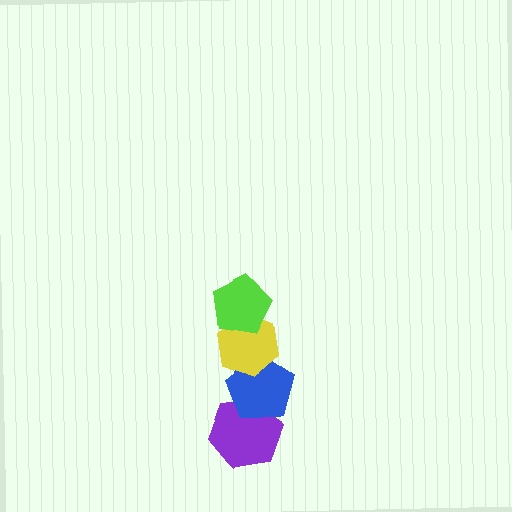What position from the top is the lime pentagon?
The lime pentagon is 1st from the top.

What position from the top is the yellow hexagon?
The yellow hexagon is 2nd from the top.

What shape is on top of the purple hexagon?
The blue pentagon is on top of the purple hexagon.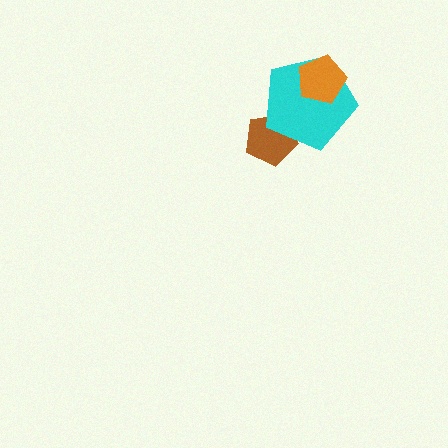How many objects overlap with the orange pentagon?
1 object overlaps with the orange pentagon.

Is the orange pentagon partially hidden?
No, no other shape covers it.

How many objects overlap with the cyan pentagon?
2 objects overlap with the cyan pentagon.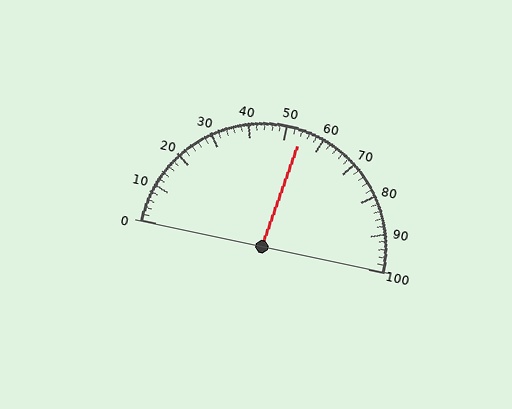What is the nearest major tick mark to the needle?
The nearest major tick mark is 50.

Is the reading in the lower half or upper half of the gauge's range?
The reading is in the upper half of the range (0 to 100).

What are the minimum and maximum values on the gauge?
The gauge ranges from 0 to 100.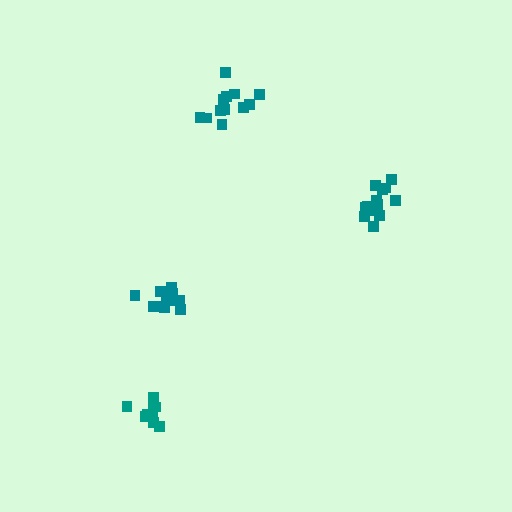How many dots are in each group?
Group 1: 13 dots, Group 2: 9 dots, Group 3: 12 dots, Group 4: 12 dots (46 total).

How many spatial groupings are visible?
There are 4 spatial groupings.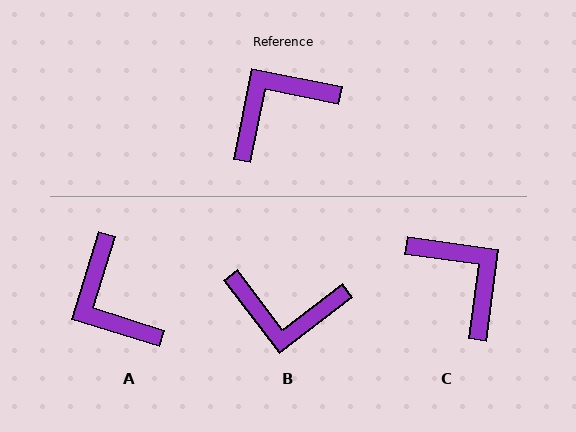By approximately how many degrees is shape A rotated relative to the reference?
Approximately 84 degrees counter-clockwise.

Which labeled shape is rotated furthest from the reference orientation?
B, about 139 degrees away.